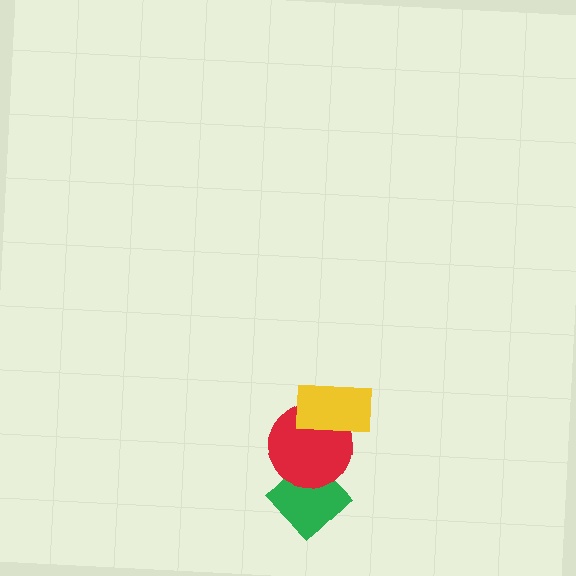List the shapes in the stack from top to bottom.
From top to bottom: the yellow rectangle, the red circle, the green diamond.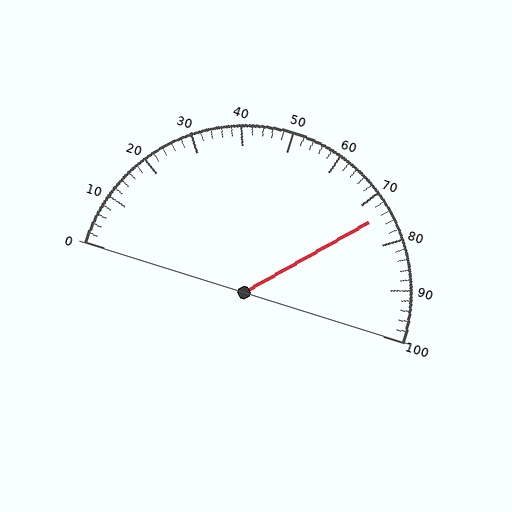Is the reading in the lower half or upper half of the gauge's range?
The reading is in the upper half of the range (0 to 100).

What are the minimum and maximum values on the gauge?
The gauge ranges from 0 to 100.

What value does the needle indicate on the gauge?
The needle indicates approximately 74.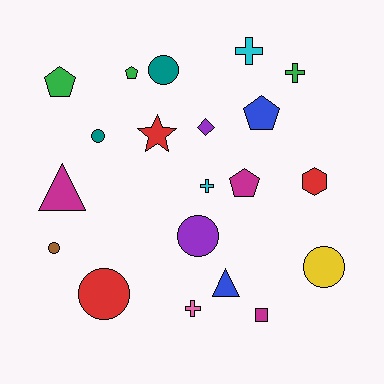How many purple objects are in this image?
There are 2 purple objects.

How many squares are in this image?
There is 1 square.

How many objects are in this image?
There are 20 objects.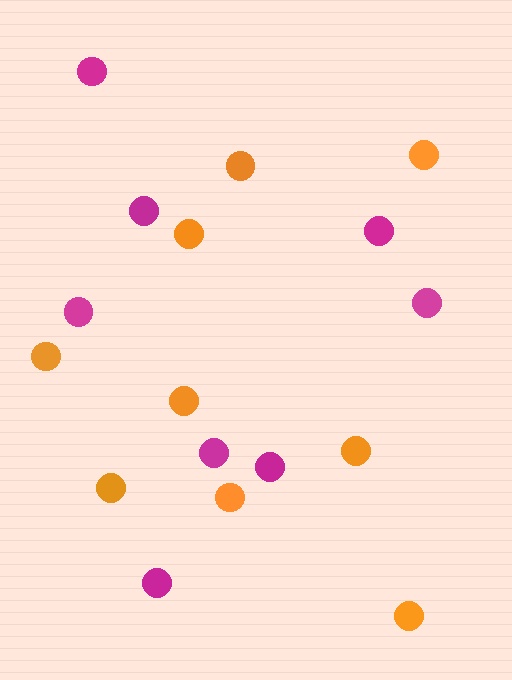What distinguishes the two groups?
There are 2 groups: one group of orange circles (9) and one group of magenta circles (8).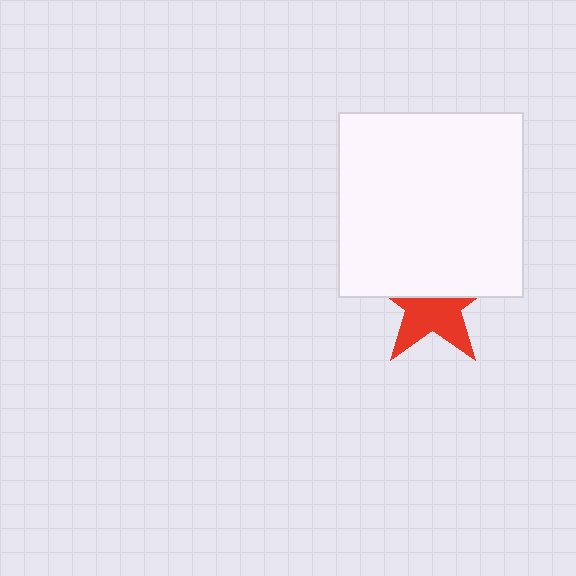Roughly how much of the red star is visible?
About half of it is visible (roughly 52%).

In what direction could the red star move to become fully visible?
The red star could move down. That would shift it out from behind the white square entirely.